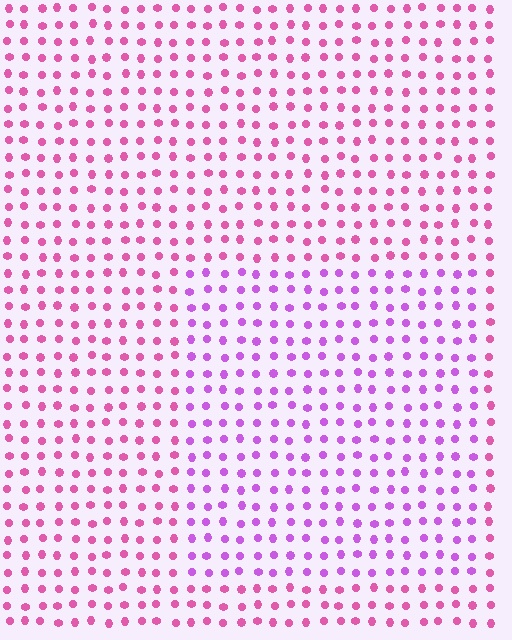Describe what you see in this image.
The image is filled with small pink elements in a uniform arrangement. A rectangle-shaped region is visible where the elements are tinted to a slightly different hue, forming a subtle color boundary.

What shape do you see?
I see a rectangle.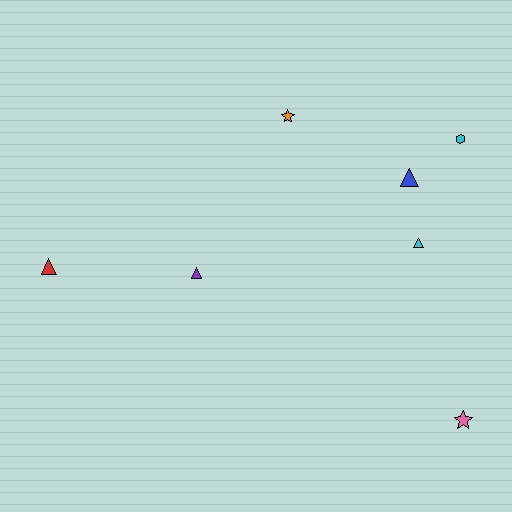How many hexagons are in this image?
There is 1 hexagon.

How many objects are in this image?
There are 7 objects.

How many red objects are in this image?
There is 1 red object.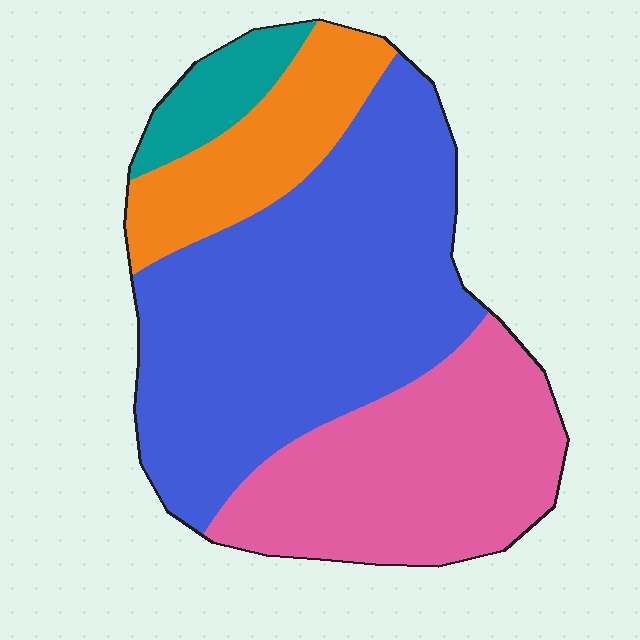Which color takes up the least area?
Teal, at roughly 5%.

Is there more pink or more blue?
Blue.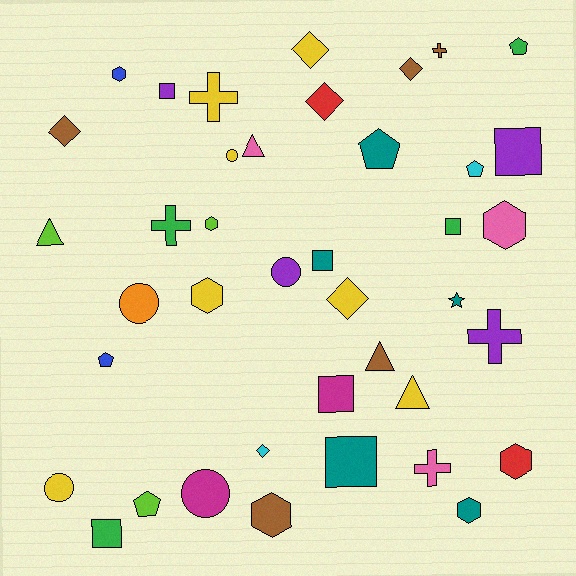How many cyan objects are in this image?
There are 2 cyan objects.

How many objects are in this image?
There are 40 objects.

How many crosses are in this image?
There are 5 crosses.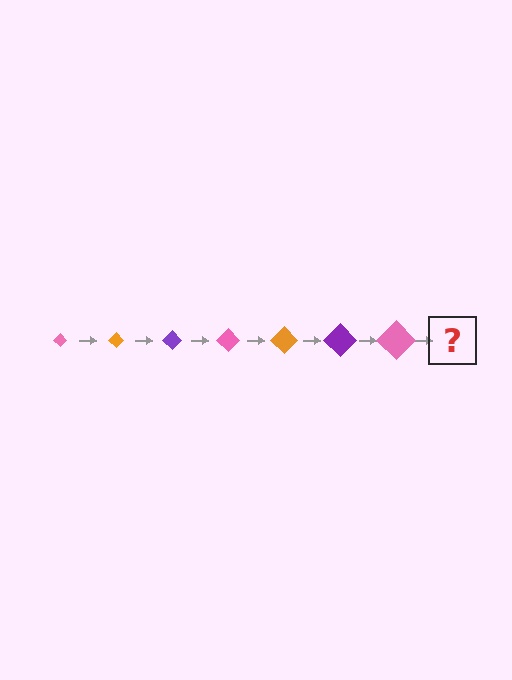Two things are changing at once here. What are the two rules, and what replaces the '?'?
The two rules are that the diamond grows larger each step and the color cycles through pink, orange, and purple. The '?' should be an orange diamond, larger than the previous one.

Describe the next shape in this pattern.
It should be an orange diamond, larger than the previous one.